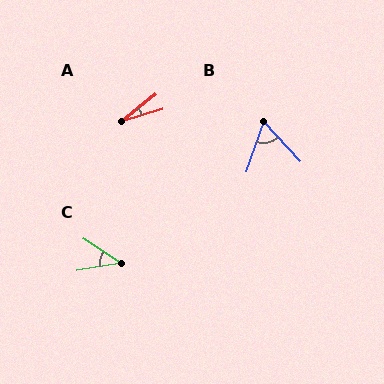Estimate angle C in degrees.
Approximately 43 degrees.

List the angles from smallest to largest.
A (22°), C (43°), B (61°).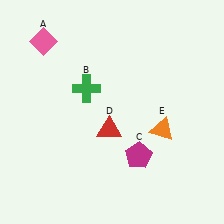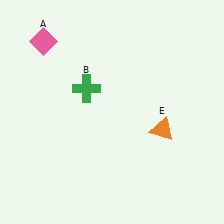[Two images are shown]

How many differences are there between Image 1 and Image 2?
There are 2 differences between the two images.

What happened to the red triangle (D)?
The red triangle (D) was removed in Image 2. It was in the bottom-left area of Image 1.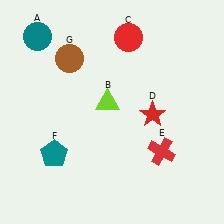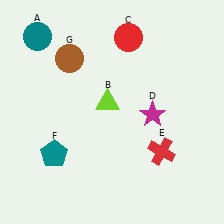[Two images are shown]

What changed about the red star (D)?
In Image 1, D is red. In Image 2, it changed to magenta.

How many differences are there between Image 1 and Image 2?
There is 1 difference between the two images.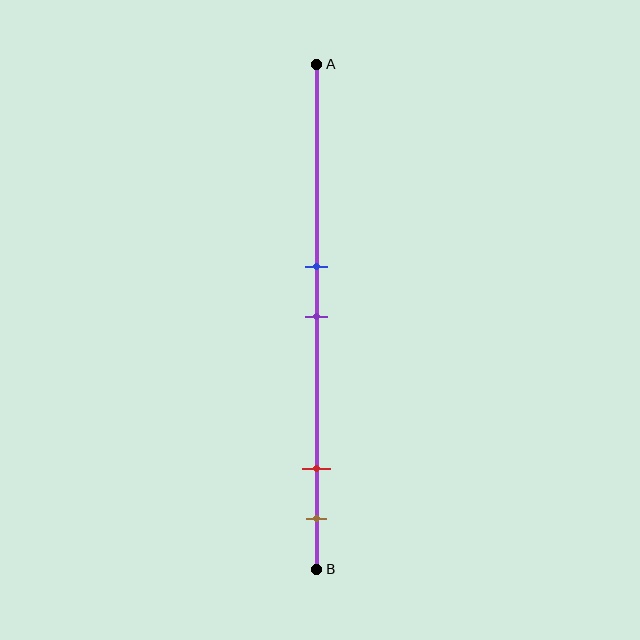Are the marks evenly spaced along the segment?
No, the marks are not evenly spaced.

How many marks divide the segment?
There are 4 marks dividing the segment.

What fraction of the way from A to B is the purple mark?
The purple mark is approximately 50% (0.5) of the way from A to B.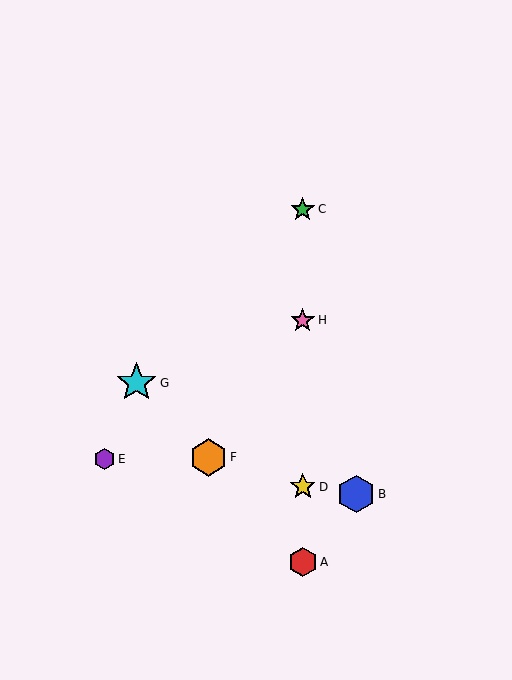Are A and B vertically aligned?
No, A is at x≈303 and B is at x≈356.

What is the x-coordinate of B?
Object B is at x≈356.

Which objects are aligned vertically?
Objects A, C, D, H are aligned vertically.